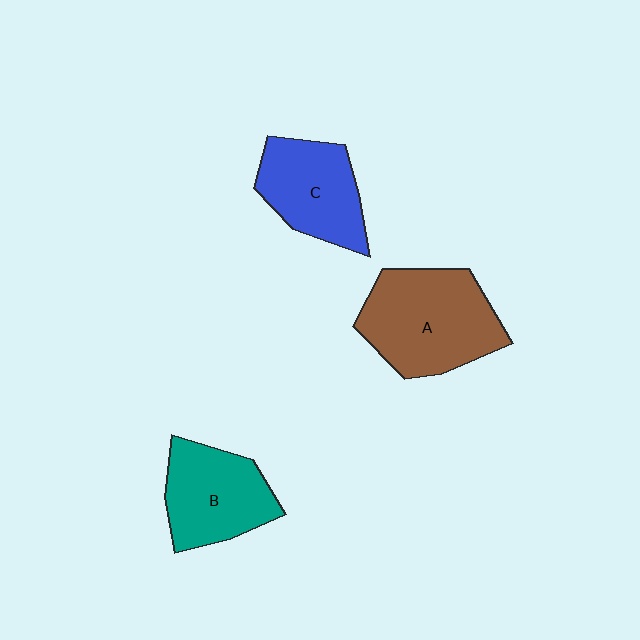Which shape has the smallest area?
Shape C (blue).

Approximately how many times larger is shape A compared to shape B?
Approximately 1.3 times.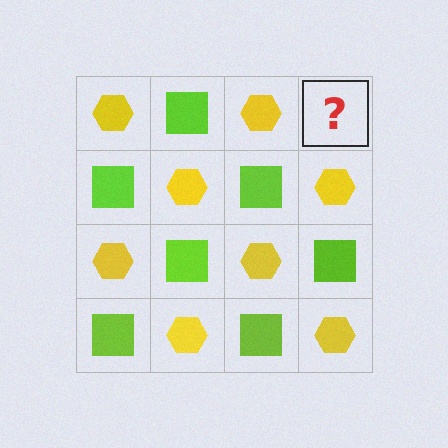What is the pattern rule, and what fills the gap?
The rule is that it alternates yellow hexagon and lime square in a checkerboard pattern. The gap should be filled with a lime square.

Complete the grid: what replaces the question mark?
The question mark should be replaced with a lime square.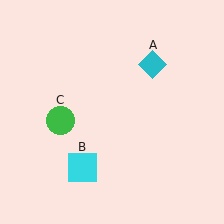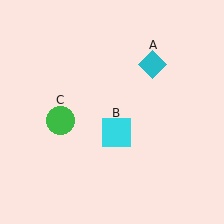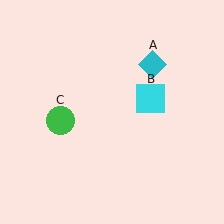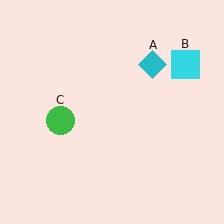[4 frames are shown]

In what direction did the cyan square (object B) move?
The cyan square (object B) moved up and to the right.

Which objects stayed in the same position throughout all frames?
Cyan diamond (object A) and green circle (object C) remained stationary.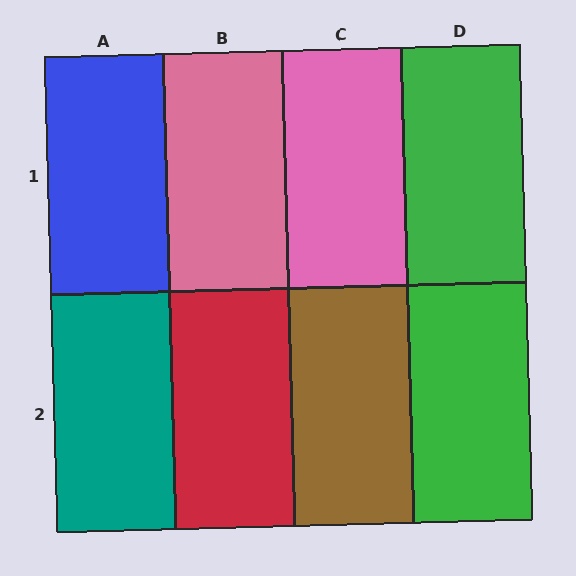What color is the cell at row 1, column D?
Green.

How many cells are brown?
1 cell is brown.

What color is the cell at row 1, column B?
Pink.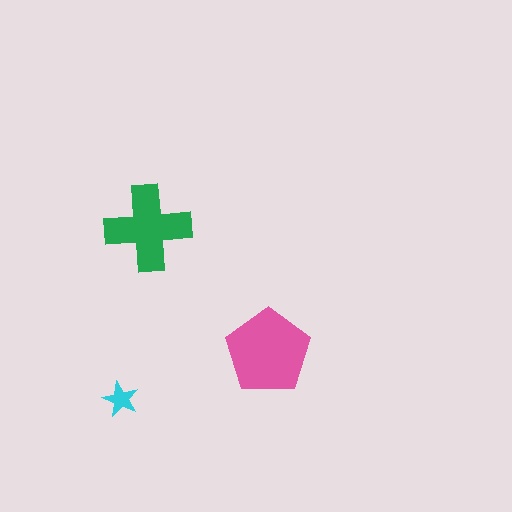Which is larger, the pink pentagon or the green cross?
The pink pentagon.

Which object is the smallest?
The cyan star.